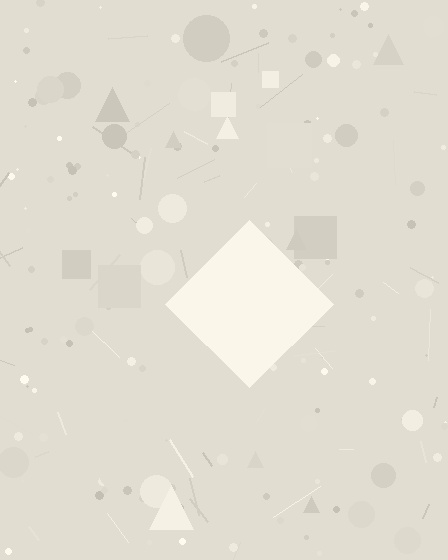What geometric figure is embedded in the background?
A diamond is embedded in the background.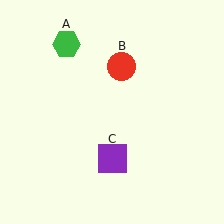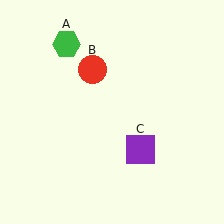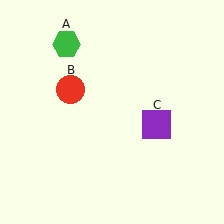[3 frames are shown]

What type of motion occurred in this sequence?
The red circle (object B), purple square (object C) rotated counterclockwise around the center of the scene.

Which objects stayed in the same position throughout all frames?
Green hexagon (object A) remained stationary.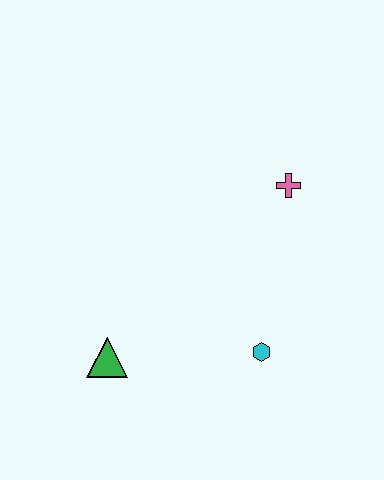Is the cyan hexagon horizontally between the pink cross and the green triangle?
Yes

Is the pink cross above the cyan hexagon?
Yes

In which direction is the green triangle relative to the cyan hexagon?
The green triangle is to the left of the cyan hexagon.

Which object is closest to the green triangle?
The cyan hexagon is closest to the green triangle.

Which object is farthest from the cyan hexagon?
The pink cross is farthest from the cyan hexagon.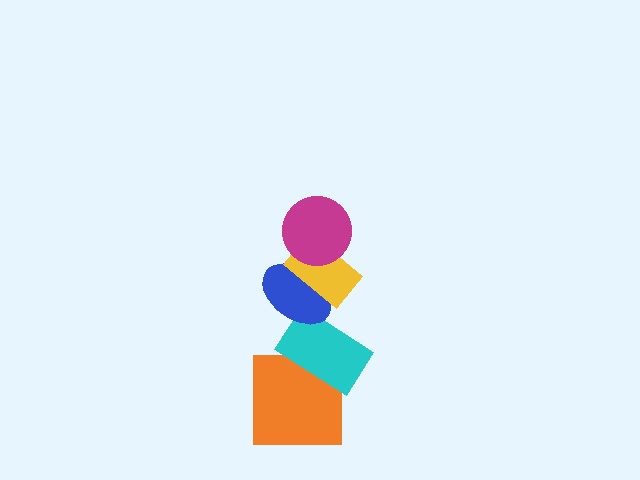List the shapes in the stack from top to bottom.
From top to bottom: the magenta circle, the yellow rectangle, the blue ellipse, the cyan rectangle, the orange square.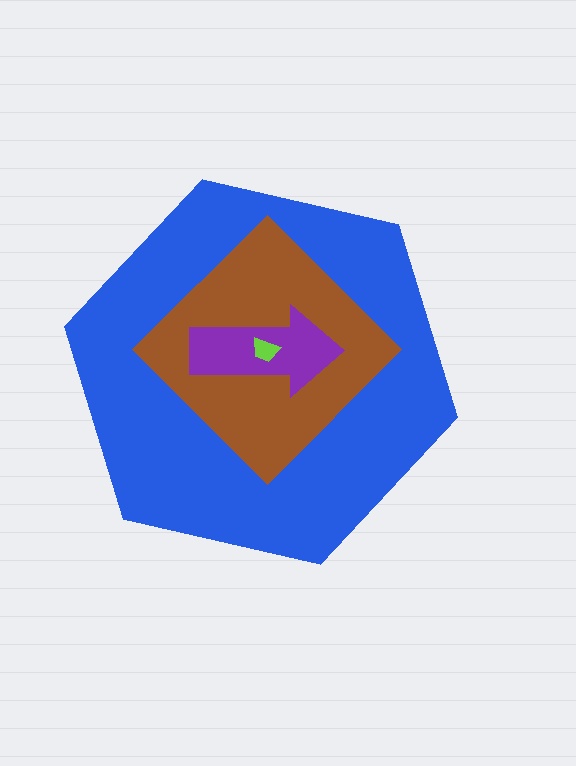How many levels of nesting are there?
4.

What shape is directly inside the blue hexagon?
The brown diamond.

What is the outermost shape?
The blue hexagon.